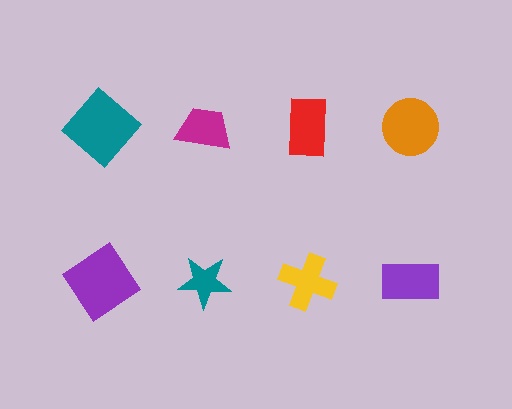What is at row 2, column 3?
A yellow cross.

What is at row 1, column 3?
A red rectangle.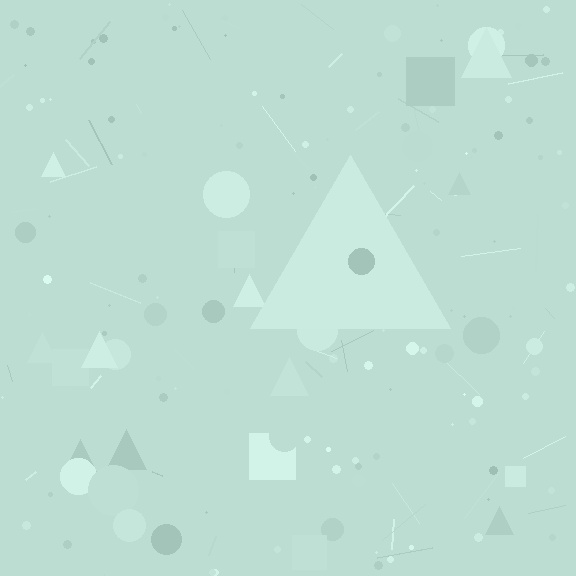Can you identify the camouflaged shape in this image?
The camouflaged shape is a triangle.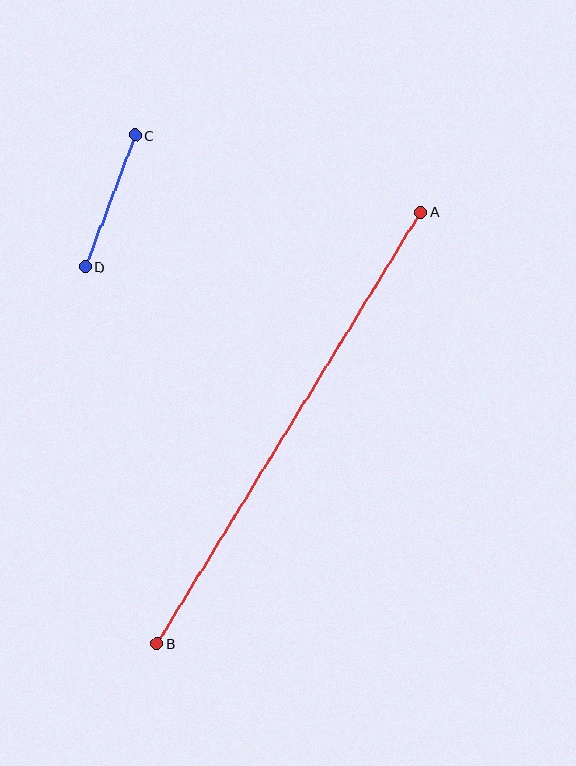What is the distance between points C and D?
The distance is approximately 141 pixels.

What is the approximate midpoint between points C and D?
The midpoint is at approximately (110, 201) pixels.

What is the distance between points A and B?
The distance is approximately 506 pixels.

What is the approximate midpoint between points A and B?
The midpoint is at approximately (289, 428) pixels.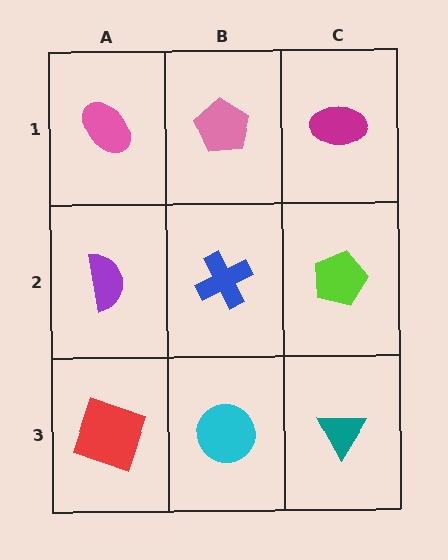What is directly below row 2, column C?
A teal triangle.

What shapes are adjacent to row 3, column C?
A lime pentagon (row 2, column C), a cyan circle (row 3, column B).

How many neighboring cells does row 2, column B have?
4.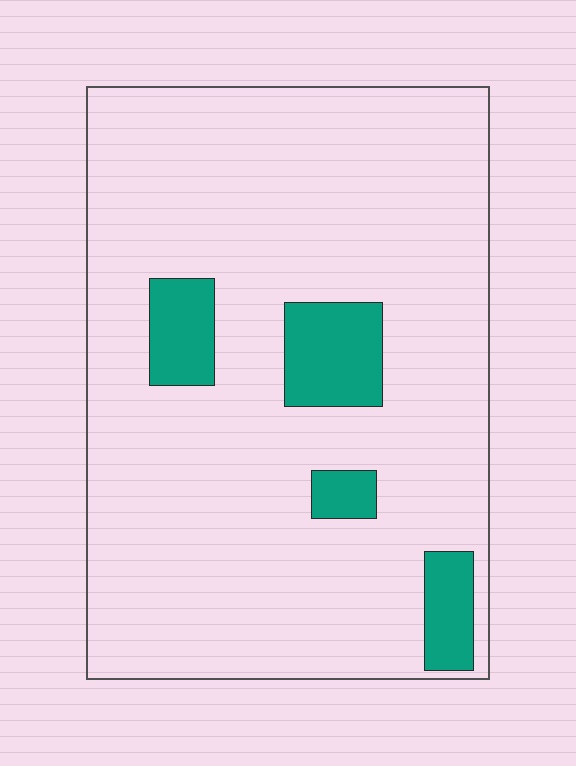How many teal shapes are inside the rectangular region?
4.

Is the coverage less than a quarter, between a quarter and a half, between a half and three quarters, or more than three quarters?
Less than a quarter.